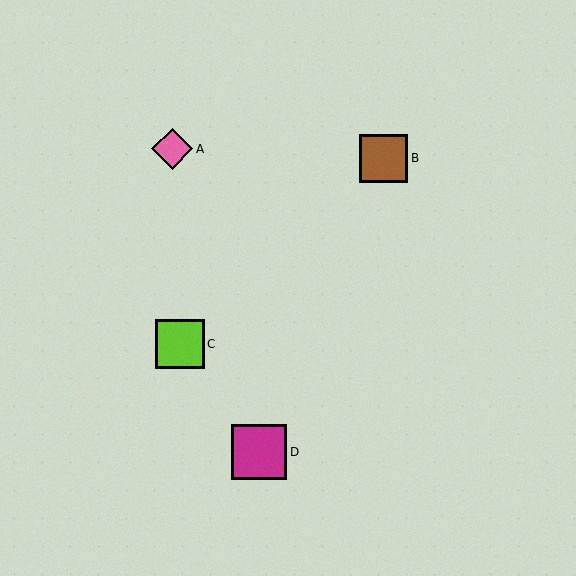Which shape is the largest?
The magenta square (labeled D) is the largest.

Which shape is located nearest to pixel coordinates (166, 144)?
The pink diamond (labeled A) at (172, 149) is nearest to that location.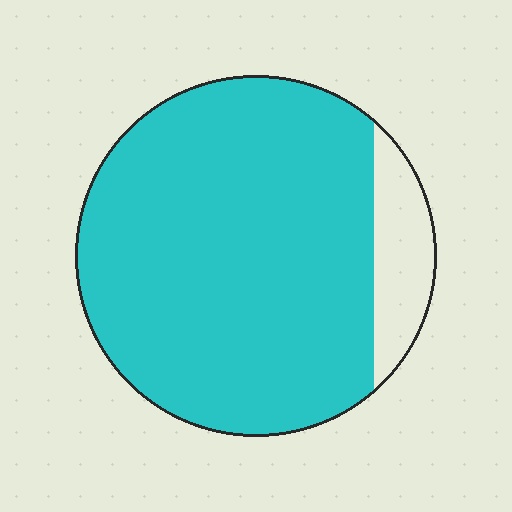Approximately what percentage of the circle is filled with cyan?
Approximately 90%.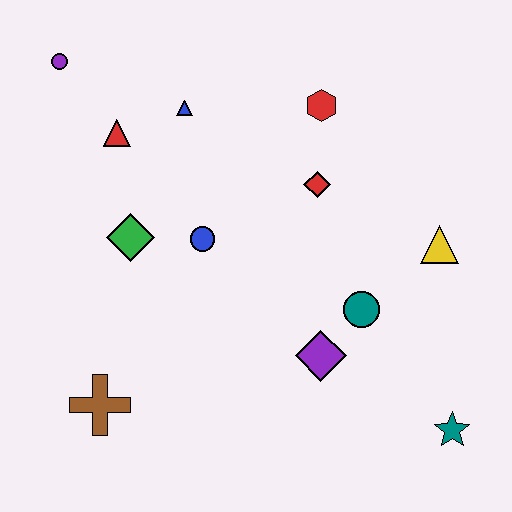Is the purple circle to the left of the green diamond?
Yes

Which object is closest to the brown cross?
The green diamond is closest to the brown cross.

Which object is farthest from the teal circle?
The purple circle is farthest from the teal circle.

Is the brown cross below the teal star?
No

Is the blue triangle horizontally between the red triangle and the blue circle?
Yes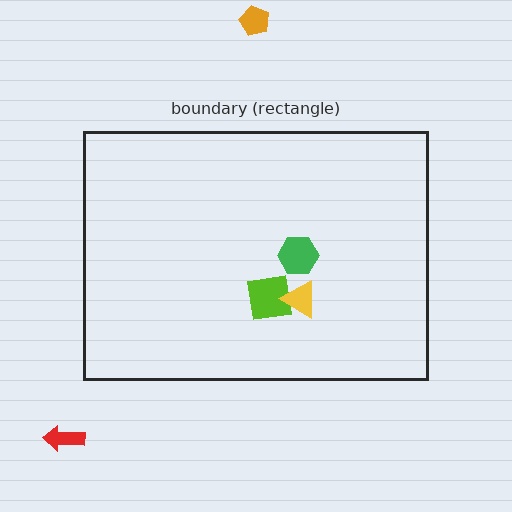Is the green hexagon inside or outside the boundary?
Inside.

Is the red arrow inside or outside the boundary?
Outside.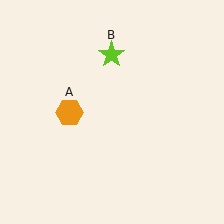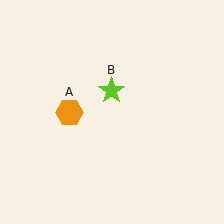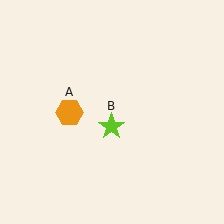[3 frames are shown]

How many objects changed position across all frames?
1 object changed position: lime star (object B).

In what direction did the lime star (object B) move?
The lime star (object B) moved down.